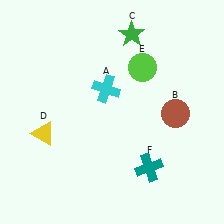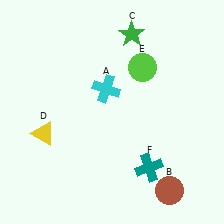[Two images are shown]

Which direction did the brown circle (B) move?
The brown circle (B) moved down.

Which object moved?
The brown circle (B) moved down.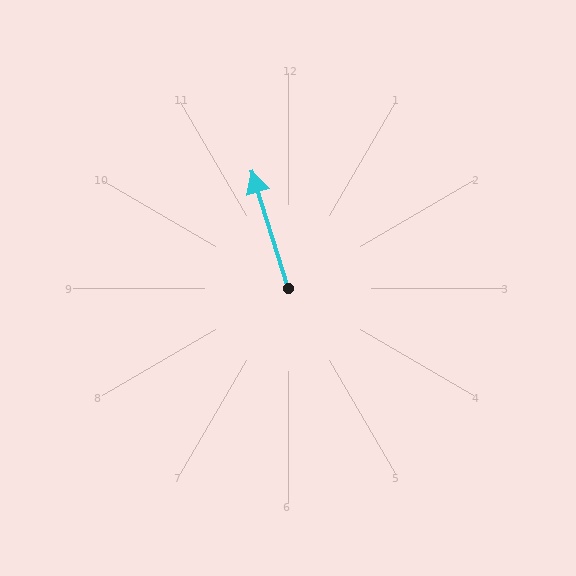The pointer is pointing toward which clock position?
Roughly 11 o'clock.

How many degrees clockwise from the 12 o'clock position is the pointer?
Approximately 343 degrees.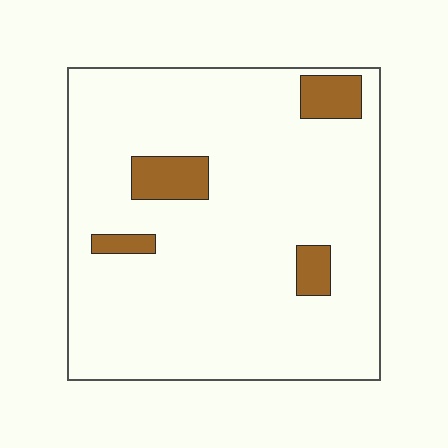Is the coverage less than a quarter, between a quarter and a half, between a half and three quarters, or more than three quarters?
Less than a quarter.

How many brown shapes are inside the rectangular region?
4.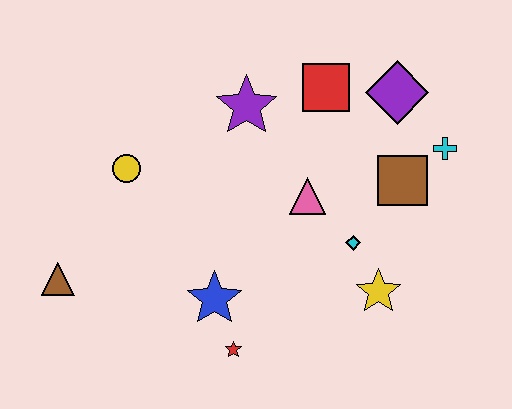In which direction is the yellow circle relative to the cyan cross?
The yellow circle is to the left of the cyan cross.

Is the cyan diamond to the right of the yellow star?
No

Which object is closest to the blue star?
The red star is closest to the blue star.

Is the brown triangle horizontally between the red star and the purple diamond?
No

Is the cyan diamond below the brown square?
Yes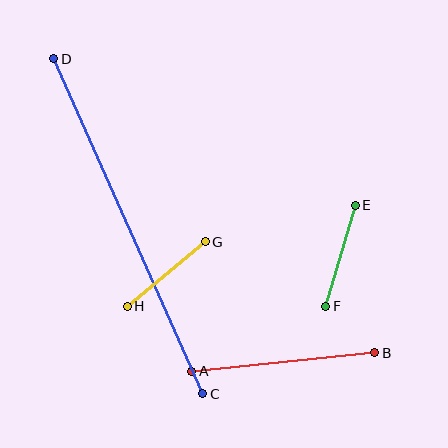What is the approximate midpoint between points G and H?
The midpoint is at approximately (166, 274) pixels.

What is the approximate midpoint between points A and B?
The midpoint is at approximately (283, 362) pixels.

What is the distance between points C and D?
The distance is approximately 367 pixels.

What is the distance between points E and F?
The distance is approximately 105 pixels.